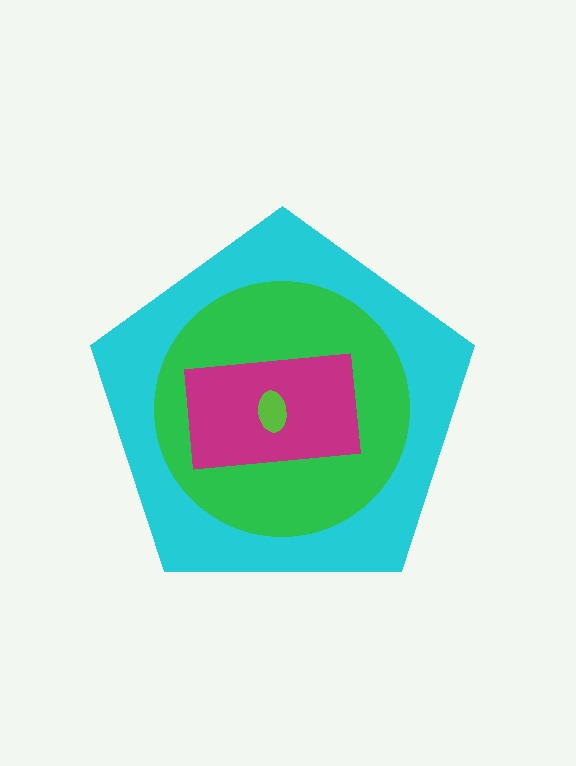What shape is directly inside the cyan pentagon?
The green circle.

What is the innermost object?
The lime ellipse.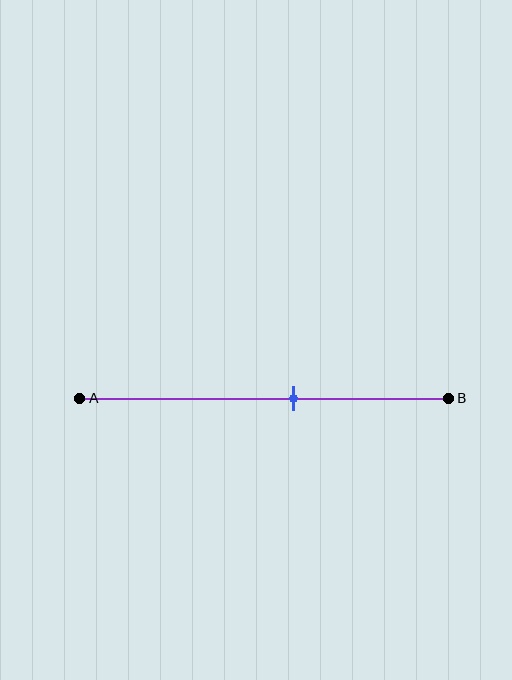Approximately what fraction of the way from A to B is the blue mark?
The blue mark is approximately 60% of the way from A to B.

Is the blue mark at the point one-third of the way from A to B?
No, the mark is at about 60% from A, not at the 33% one-third point.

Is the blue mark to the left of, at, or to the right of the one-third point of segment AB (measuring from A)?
The blue mark is to the right of the one-third point of segment AB.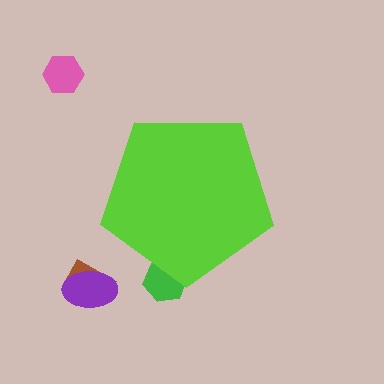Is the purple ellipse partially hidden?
No, the purple ellipse is fully visible.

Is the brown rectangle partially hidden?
No, the brown rectangle is fully visible.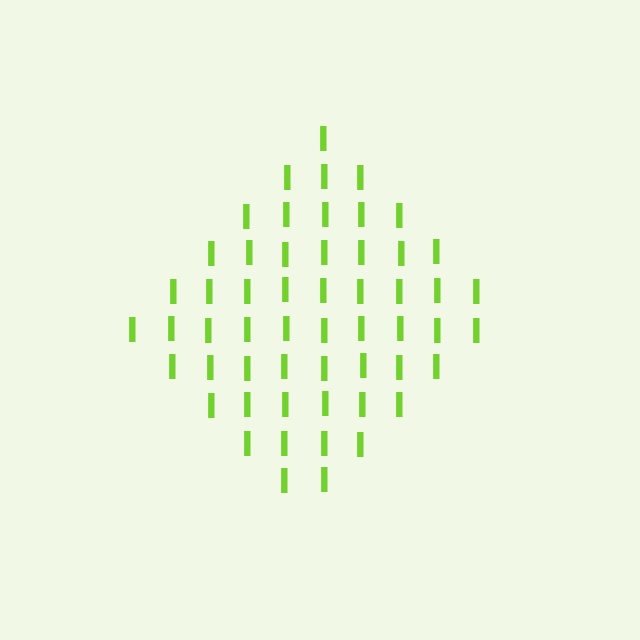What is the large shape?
The large shape is a diamond.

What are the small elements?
The small elements are letter I's.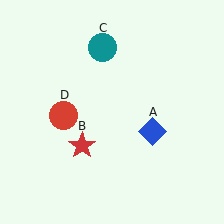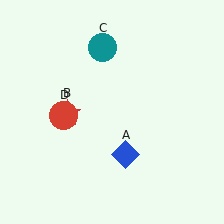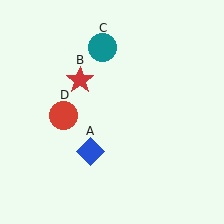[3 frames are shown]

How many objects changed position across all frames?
2 objects changed position: blue diamond (object A), red star (object B).